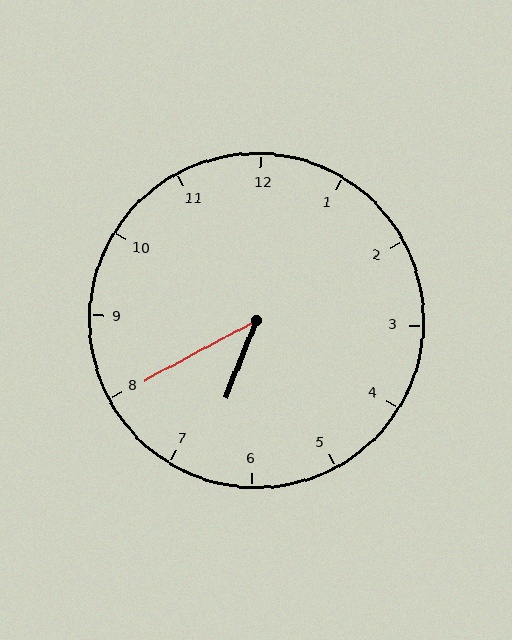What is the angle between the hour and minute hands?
Approximately 40 degrees.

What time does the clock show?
6:40.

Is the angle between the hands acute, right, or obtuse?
It is acute.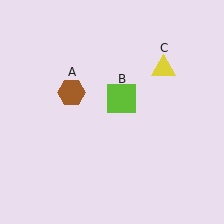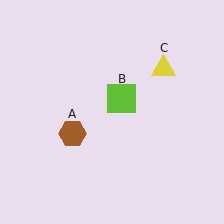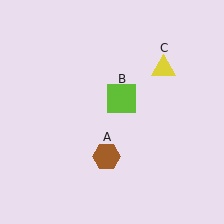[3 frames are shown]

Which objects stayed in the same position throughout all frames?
Lime square (object B) and yellow triangle (object C) remained stationary.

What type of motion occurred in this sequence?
The brown hexagon (object A) rotated counterclockwise around the center of the scene.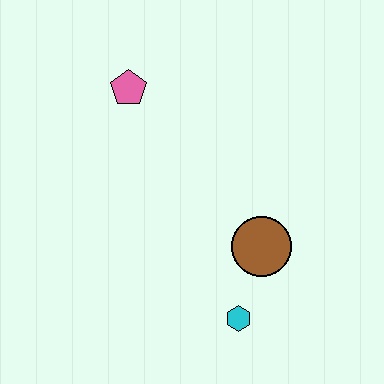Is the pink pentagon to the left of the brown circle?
Yes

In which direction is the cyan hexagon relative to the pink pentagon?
The cyan hexagon is below the pink pentagon.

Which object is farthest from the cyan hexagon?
The pink pentagon is farthest from the cyan hexagon.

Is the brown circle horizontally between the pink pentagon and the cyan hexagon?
No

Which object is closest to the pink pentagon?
The brown circle is closest to the pink pentagon.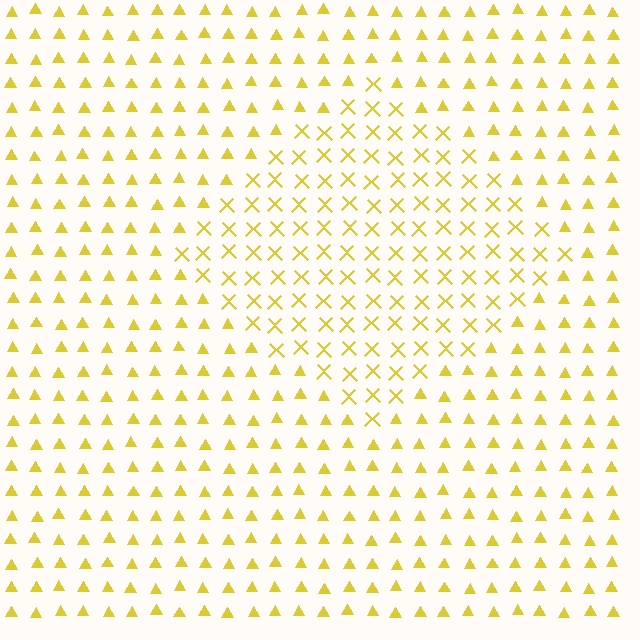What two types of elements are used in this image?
The image uses X marks inside the diamond region and triangles outside it.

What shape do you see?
I see a diamond.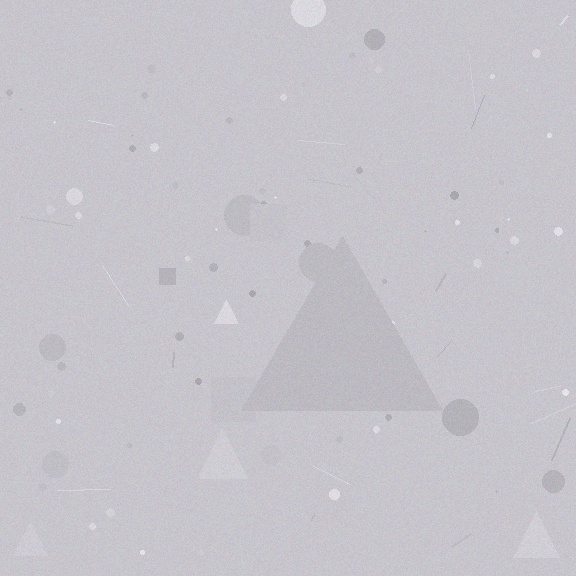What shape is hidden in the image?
A triangle is hidden in the image.